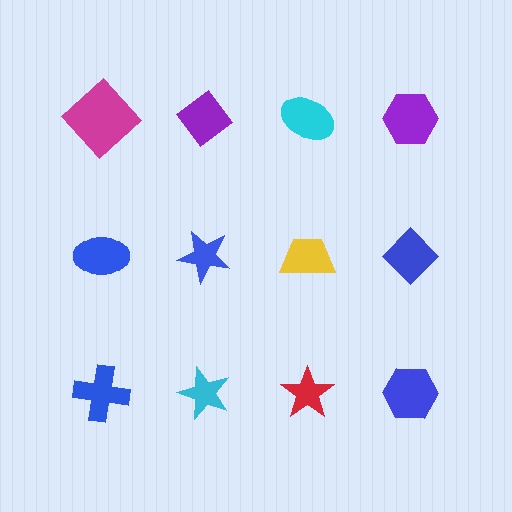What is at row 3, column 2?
A cyan star.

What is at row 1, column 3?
A cyan ellipse.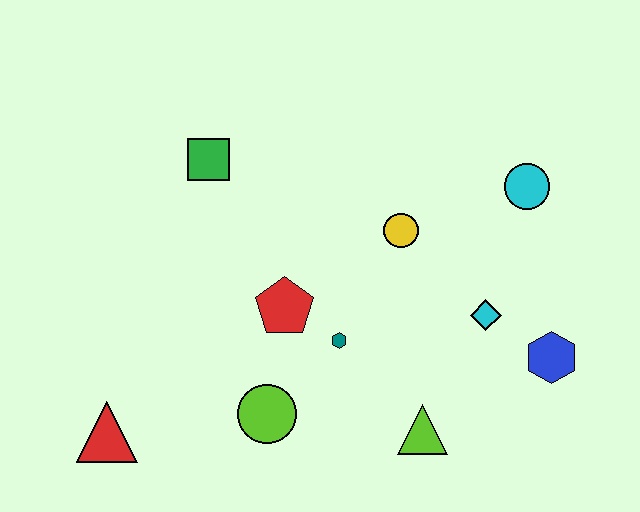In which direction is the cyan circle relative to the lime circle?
The cyan circle is to the right of the lime circle.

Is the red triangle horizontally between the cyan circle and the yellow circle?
No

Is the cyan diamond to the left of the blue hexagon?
Yes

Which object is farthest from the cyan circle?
The red triangle is farthest from the cyan circle.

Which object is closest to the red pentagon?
The teal hexagon is closest to the red pentagon.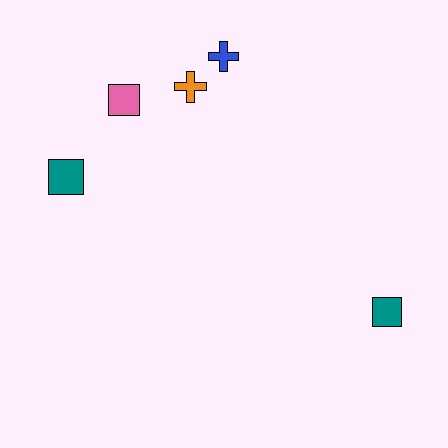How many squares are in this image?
There are 3 squares.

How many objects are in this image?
There are 5 objects.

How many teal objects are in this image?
There are 2 teal objects.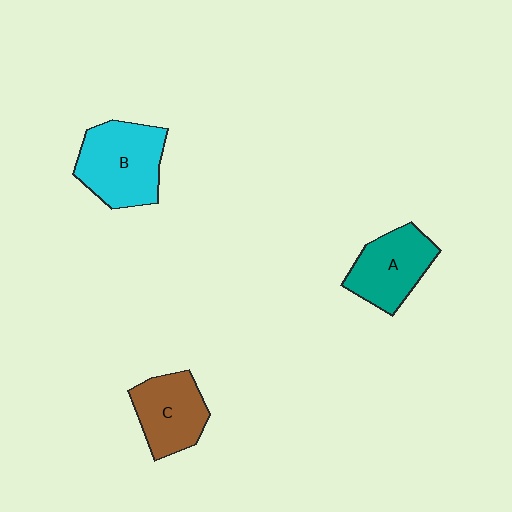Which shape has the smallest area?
Shape C (brown).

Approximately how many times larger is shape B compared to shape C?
Approximately 1.3 times.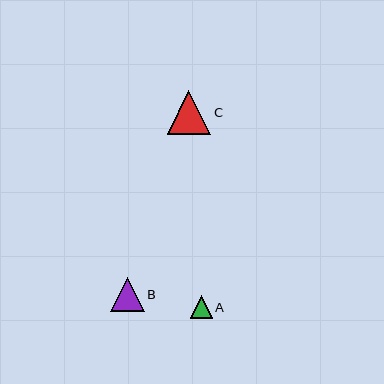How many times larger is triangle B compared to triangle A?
Triangle B is approximately 1.5 times the size of triangle A.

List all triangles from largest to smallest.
From largest to smallest: C, B, A.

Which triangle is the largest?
Triangle C is the largest with a size of approximately 44 pixels.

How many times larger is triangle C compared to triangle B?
Triangle C is approximately 1.3 times the size of triangle B.